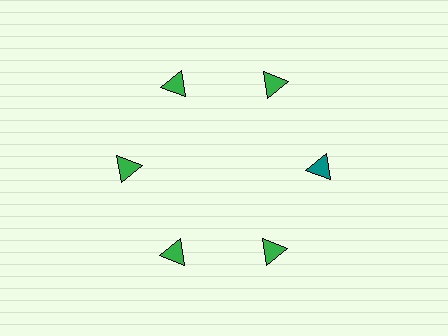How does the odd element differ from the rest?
It has a different color: teal instead of green.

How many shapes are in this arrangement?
There are 6 shapes arranged in a ring pattern.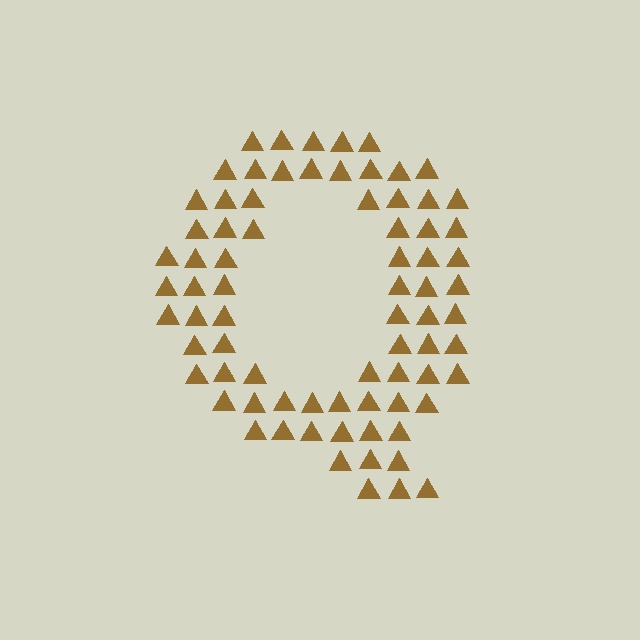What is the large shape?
The large shape is the letter Q.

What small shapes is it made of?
It is made of small triangles.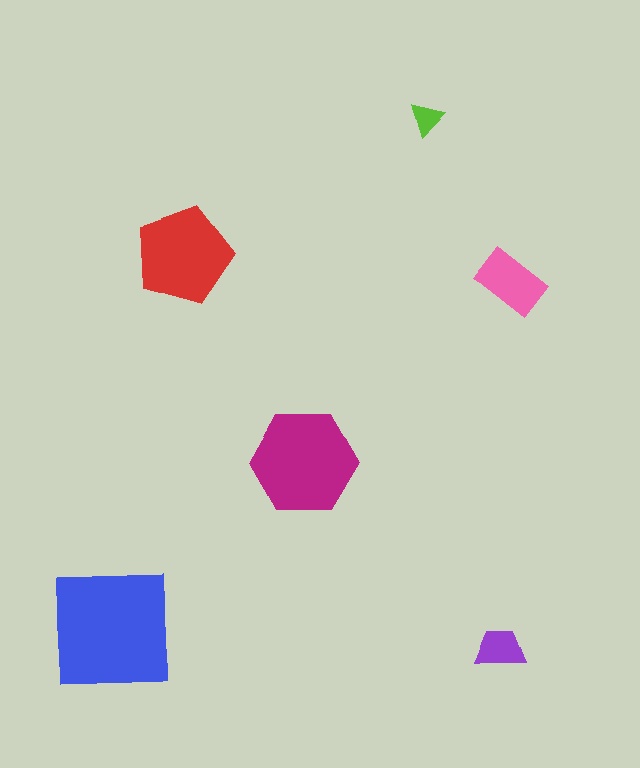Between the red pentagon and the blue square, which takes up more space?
The blue square.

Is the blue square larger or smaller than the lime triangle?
Larger.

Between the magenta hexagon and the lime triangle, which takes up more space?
The magenta hexagon.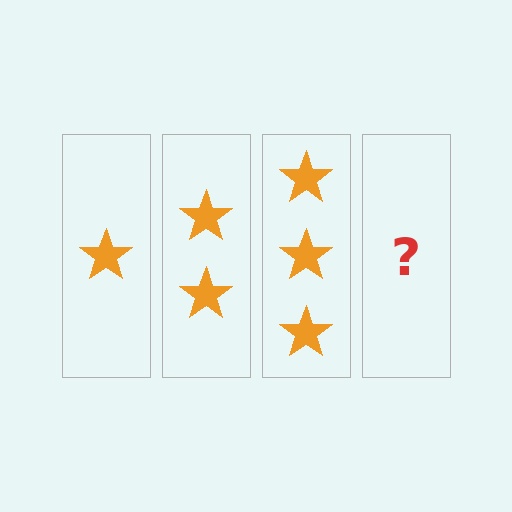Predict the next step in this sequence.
The next step is 4 stars.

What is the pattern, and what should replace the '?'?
The pattern is that each step adds one more star. The '?' should be 4 stars.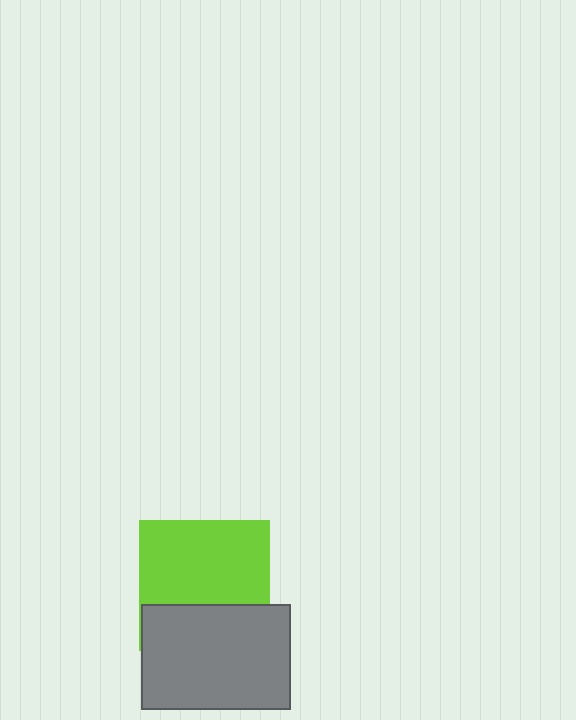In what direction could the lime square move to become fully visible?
The lime square could move up. That would shift it out from behind the gray rectangle entirely.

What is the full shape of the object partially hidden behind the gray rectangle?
The partially hidden object is a lime square.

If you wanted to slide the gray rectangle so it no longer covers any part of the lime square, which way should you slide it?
Slide it down — that is the most direct way to separate the two shapes.